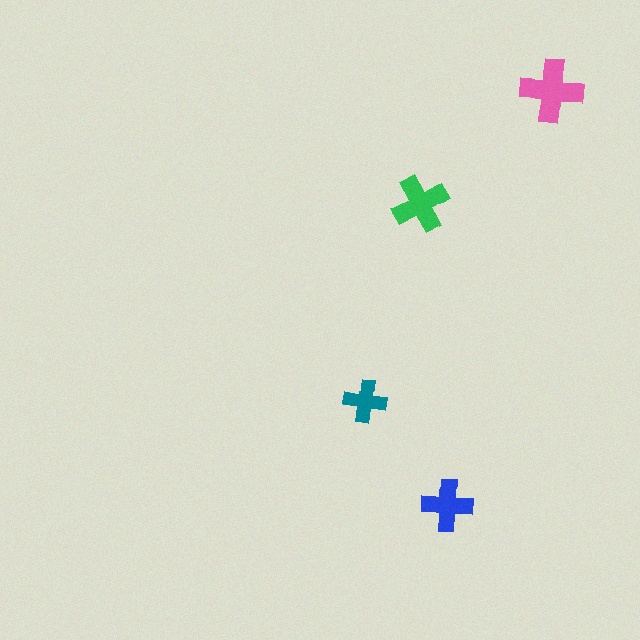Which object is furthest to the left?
The teal cross is leftmost.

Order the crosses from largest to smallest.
the pink one, the green one, the blue one, the teal one.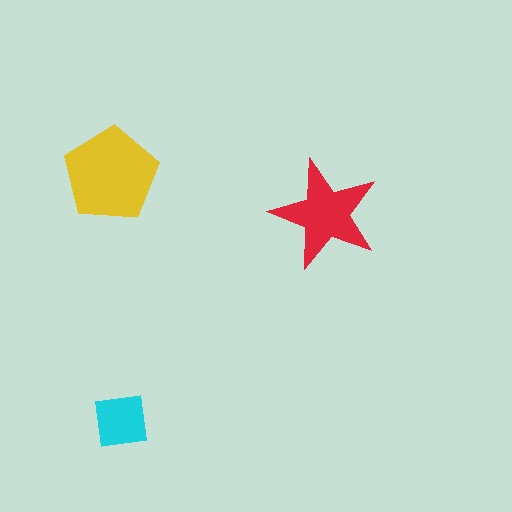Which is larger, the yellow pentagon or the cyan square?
The yellow pentagon.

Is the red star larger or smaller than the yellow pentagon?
Smaller.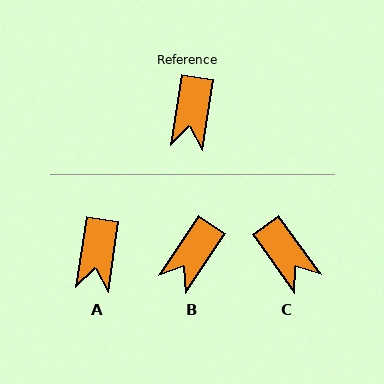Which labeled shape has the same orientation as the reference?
A.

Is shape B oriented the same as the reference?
No, it is off by about 26 degrees.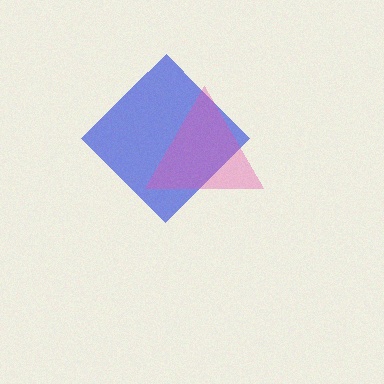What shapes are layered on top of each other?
The layered shapes are: a blue diamond, a pink triangle.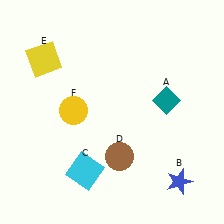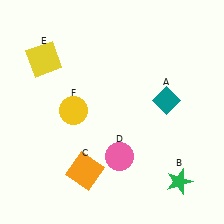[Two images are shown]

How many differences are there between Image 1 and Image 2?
There are 3 differences between the two images.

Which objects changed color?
B changed from blue to green. C changed from cyan to orange. D changed from brown to pink.